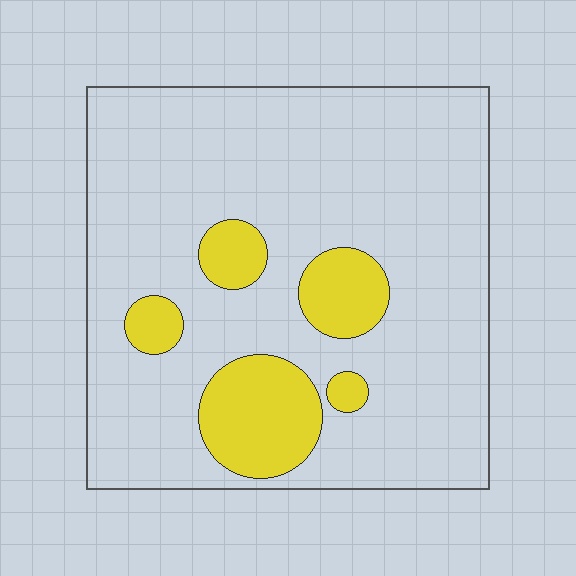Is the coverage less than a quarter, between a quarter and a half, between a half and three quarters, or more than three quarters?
Less than a quarter.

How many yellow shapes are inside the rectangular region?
5.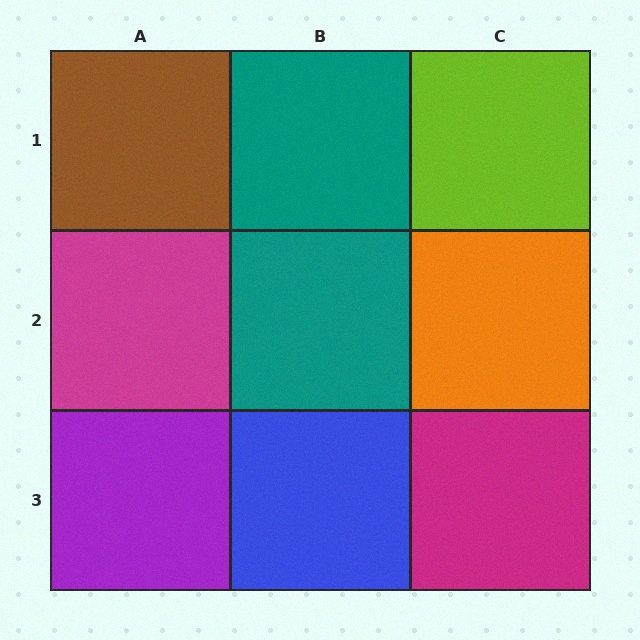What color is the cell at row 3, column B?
Blue.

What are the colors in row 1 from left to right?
Brown, teal, lime.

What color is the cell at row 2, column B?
Teal.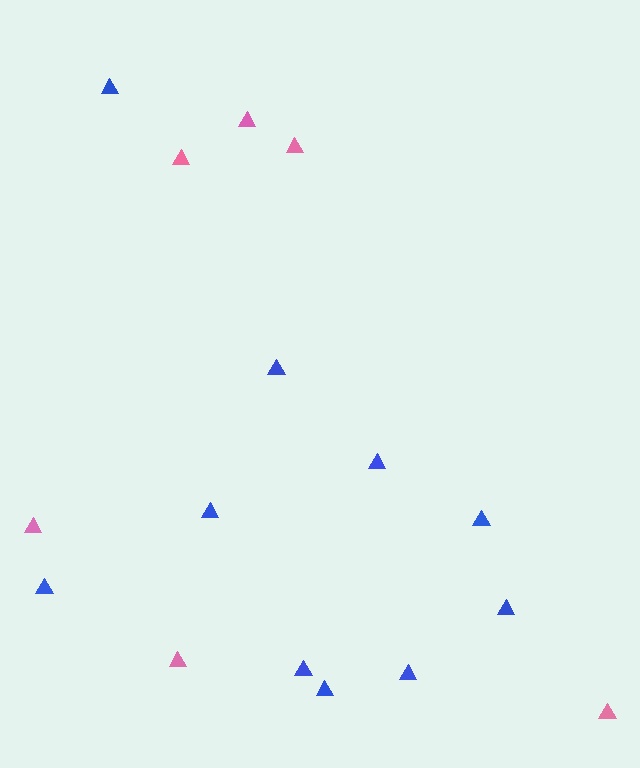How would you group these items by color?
There are 2 groups: one group of blue triangles (10) and one group of pink triangles (6).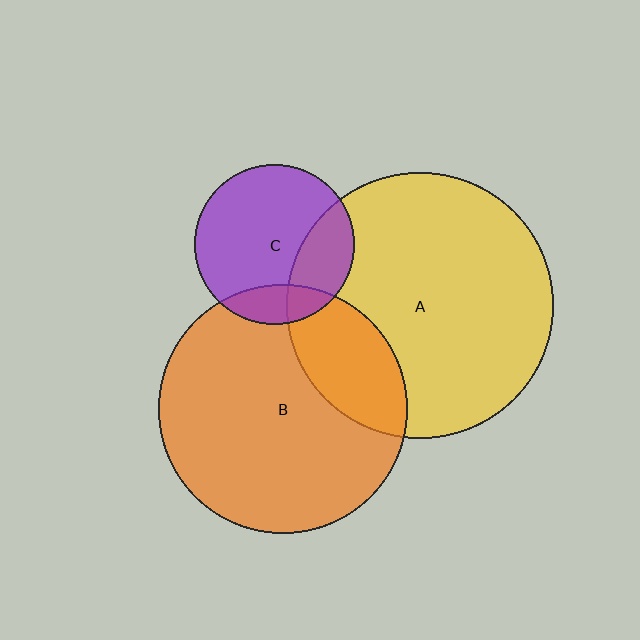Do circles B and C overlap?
Yes.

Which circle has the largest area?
Circle A (yellow).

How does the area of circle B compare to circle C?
Approximately 2.4 times.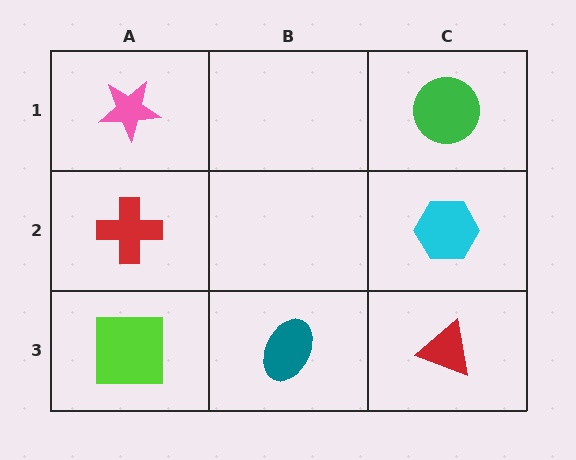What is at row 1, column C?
A green circle.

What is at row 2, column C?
A cyan hexagon.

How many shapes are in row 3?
3 shapes.